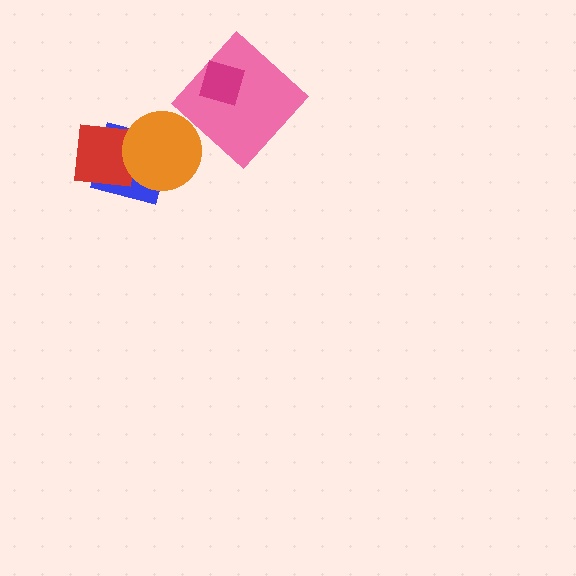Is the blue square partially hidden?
Yes, it is partially covered by another shape.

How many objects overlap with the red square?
2 objects overlap with the red square.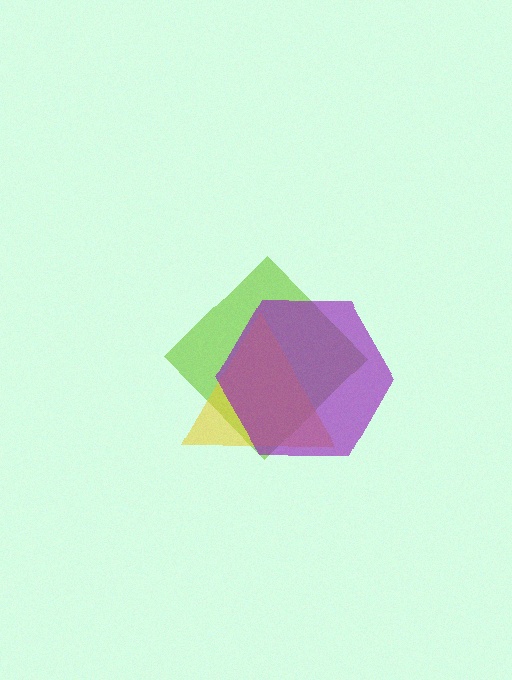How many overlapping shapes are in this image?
There are 3 overlapping shapes in the image.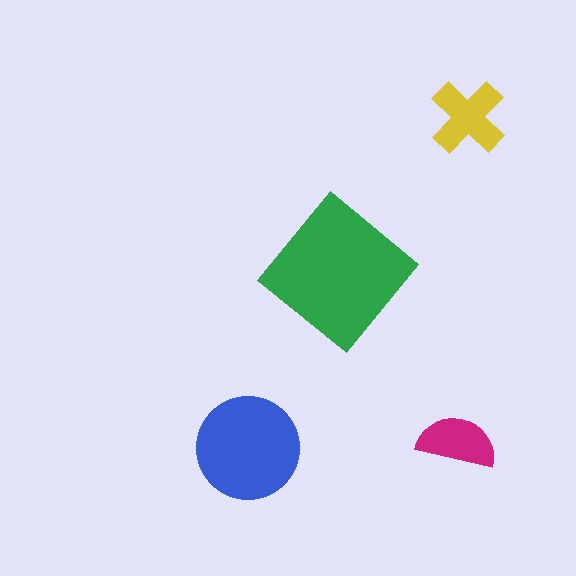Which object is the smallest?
The magenta semicircle.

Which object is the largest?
The green diamond.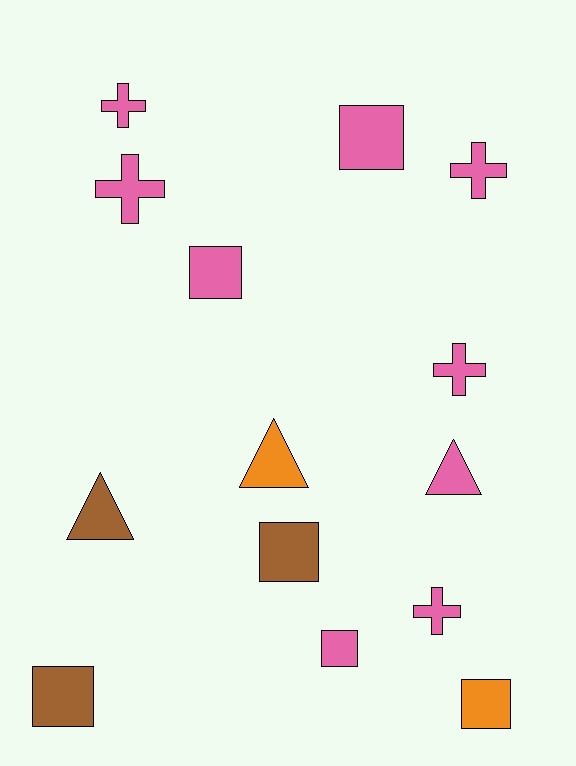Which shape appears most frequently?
Square, with 6 objects.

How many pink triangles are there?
There is 1 pink triangle.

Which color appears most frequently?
Pink, with 9 objects.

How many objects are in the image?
There are 14 objects.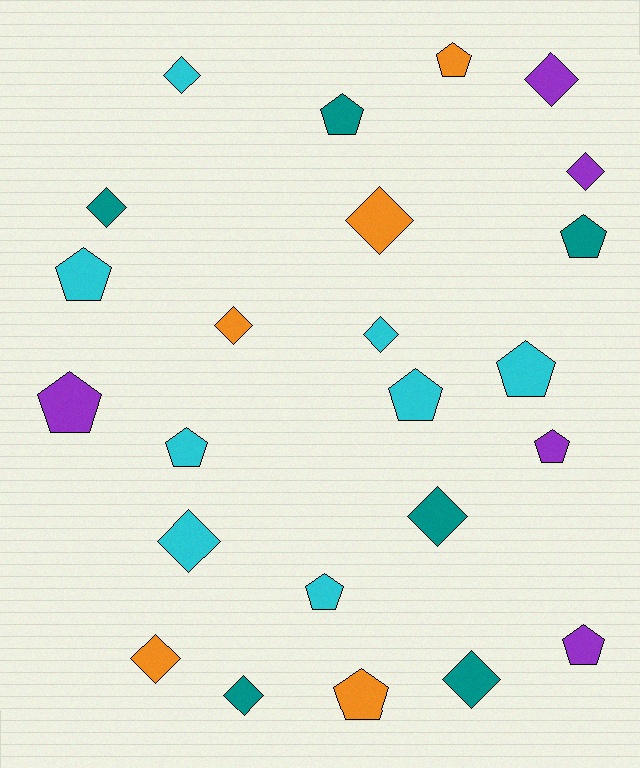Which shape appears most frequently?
Pentagon, with 12 objects.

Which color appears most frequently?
Cyan, with 8 objects.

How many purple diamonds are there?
There are 2 purple diamonds.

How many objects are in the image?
There are 24 objects.